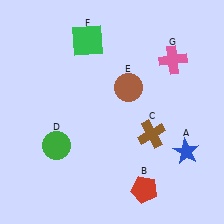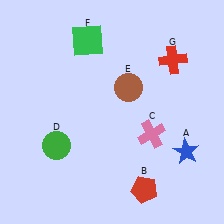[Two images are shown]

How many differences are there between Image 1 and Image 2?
There are 2 differences between the two images.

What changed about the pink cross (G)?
In Image 1, G is pink. In Image 2, it changed to red.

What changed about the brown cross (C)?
In Image 1, C is brown. In Image 2, it changed to pink.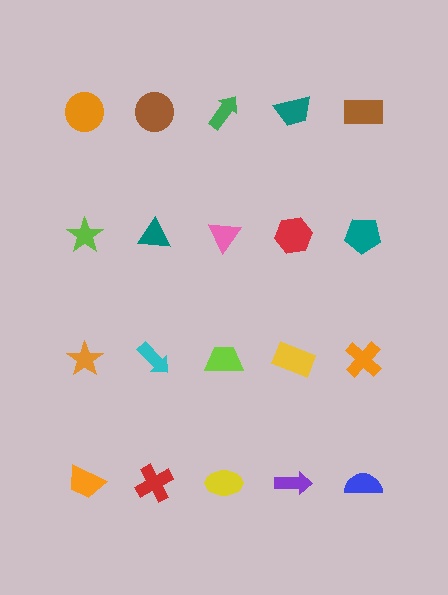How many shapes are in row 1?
5 shapes.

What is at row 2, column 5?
A teal pentagon.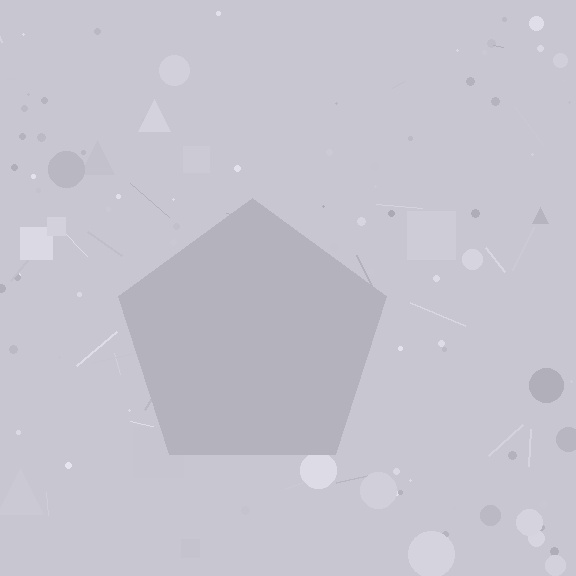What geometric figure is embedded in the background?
A pentagon is embedded in the background.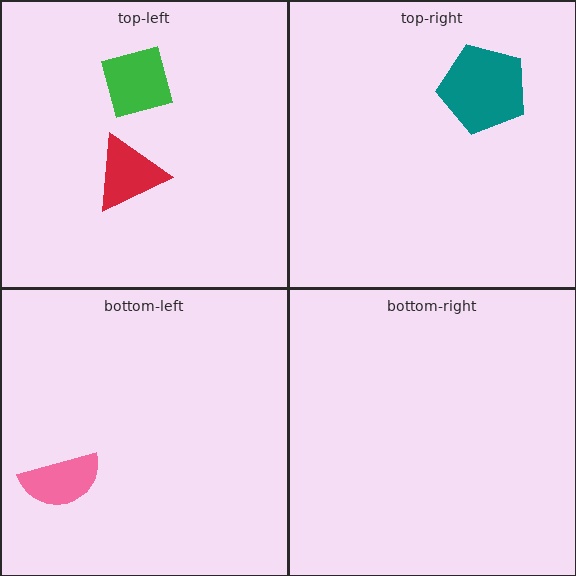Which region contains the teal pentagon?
The top-right region.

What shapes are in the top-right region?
The teal pentagon.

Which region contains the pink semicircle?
The bottom-left region.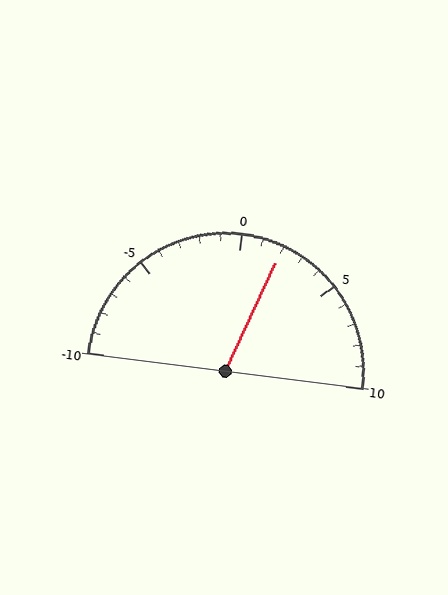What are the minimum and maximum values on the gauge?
The gauge ranges from -10 to 10.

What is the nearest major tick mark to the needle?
The nearest major tick mark is 0.